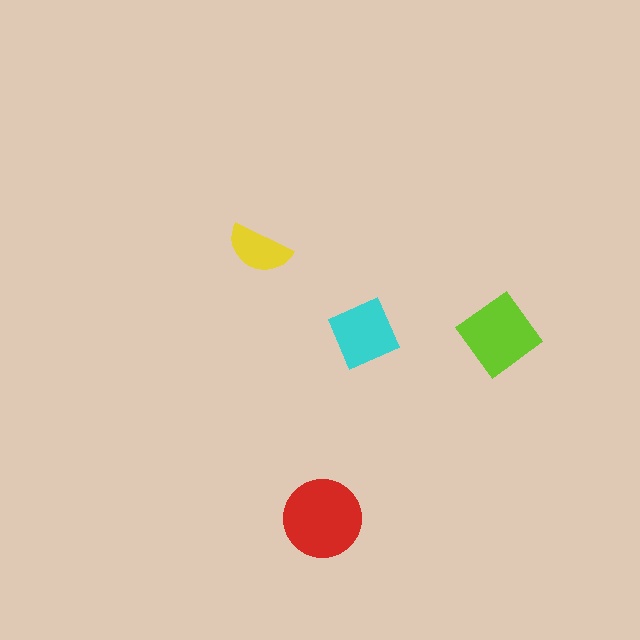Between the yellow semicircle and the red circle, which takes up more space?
The red circle.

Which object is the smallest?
The yellow semicircle.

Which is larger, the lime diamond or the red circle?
The red circle.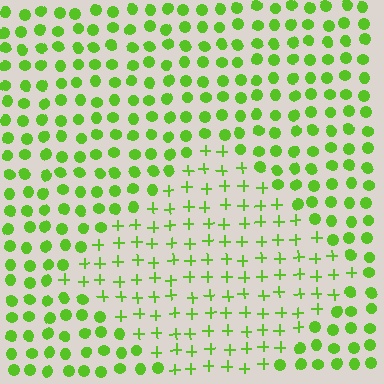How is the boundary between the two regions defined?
The boundary is defined by a change in element shape: plus signs inside vs. circles outside. All elements share the same color and spacing.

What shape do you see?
I see a diamond.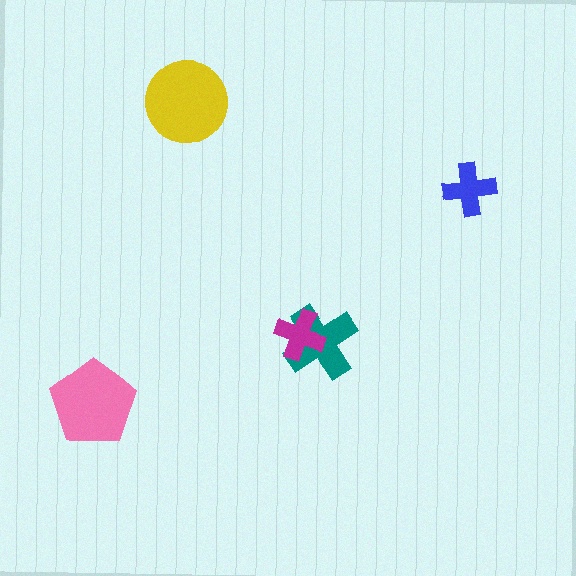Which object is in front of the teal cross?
The magenta cross is in front of the teal cross.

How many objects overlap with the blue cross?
0 objects overlap with the blue cross.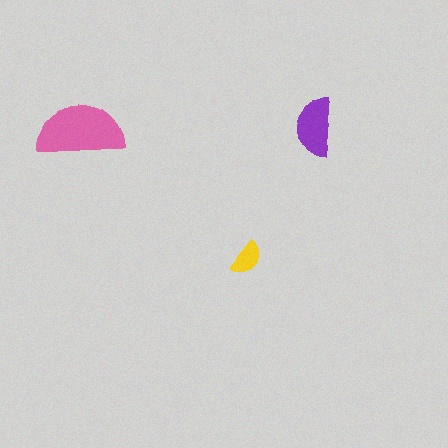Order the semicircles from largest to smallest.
the pink one, the purple one, the yellow one.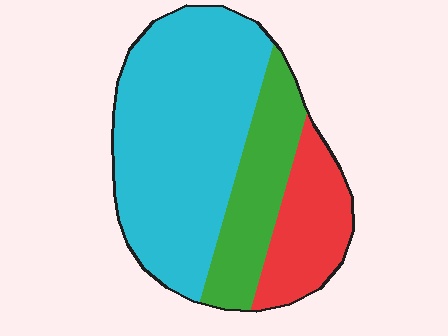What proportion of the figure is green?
Green takes up less than a quarter of the figure.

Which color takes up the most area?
Cyan, at roughly 60%.